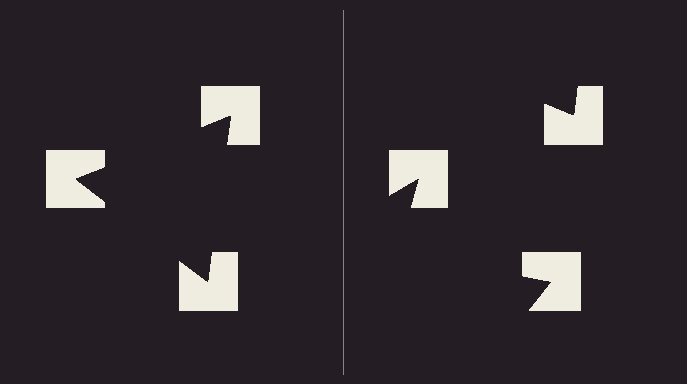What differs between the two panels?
The notched squares are positioned identically on both sides; only the wedge orientations differ. On the left they align to a triangle; on the right they are misaligned.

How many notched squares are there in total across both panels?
6 — 3 on each side.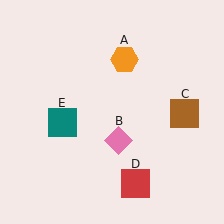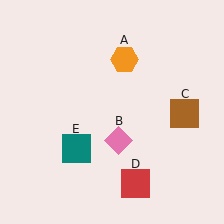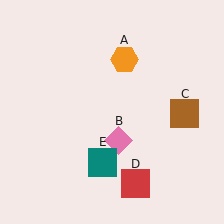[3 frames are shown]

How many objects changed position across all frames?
1 object changed position: teal square (object E).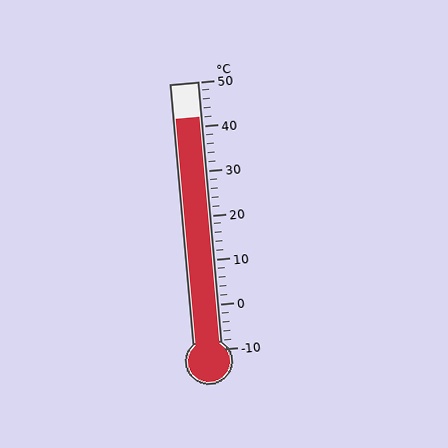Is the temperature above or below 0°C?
The temperature is above 0°C.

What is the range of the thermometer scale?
The thermometer scale ranges from -10°C to 50°C.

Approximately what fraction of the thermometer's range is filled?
The thermometer is filled to approximately 85% of its range.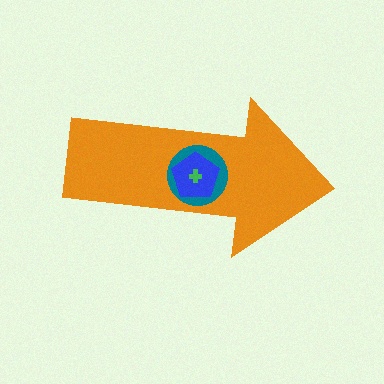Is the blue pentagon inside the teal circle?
Yes.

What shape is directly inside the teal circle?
The blue pentagon.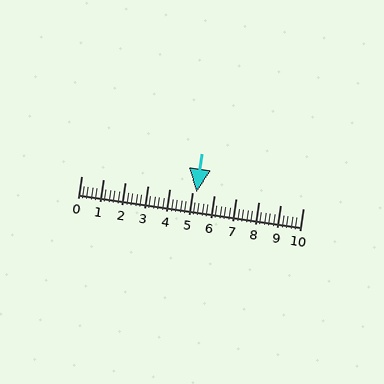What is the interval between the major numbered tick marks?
The major tick marks are spaced 1 units apart.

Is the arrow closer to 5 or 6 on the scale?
The arrow is closer to 5.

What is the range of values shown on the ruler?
The ruler shows values from 0 to 10.